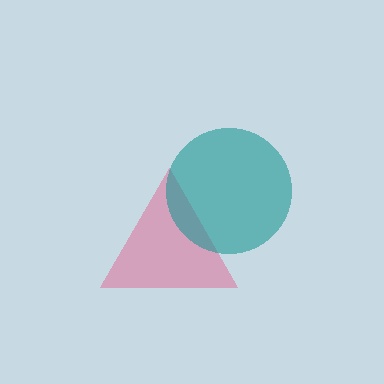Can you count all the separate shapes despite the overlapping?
Yes, there are 2 separate shapes.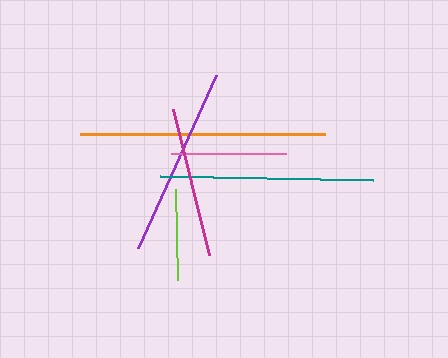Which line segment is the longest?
The orange line is the longest at approximately 244 pixels.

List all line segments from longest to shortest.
From longest to shortest: orange, teal, purple, magenta, pink, lime.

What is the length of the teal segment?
The teal segment is approximately 213 pixels long.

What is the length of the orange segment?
The orange segment is approximately 244 pixels long.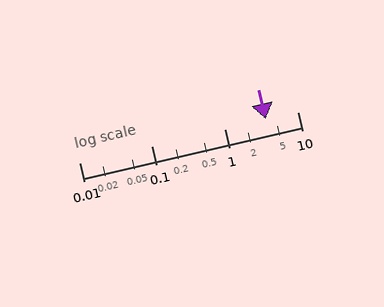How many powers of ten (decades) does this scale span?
The scale spans 3 decades, from 0.01 to 10.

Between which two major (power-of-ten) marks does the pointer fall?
The pointer is between 1 and 10.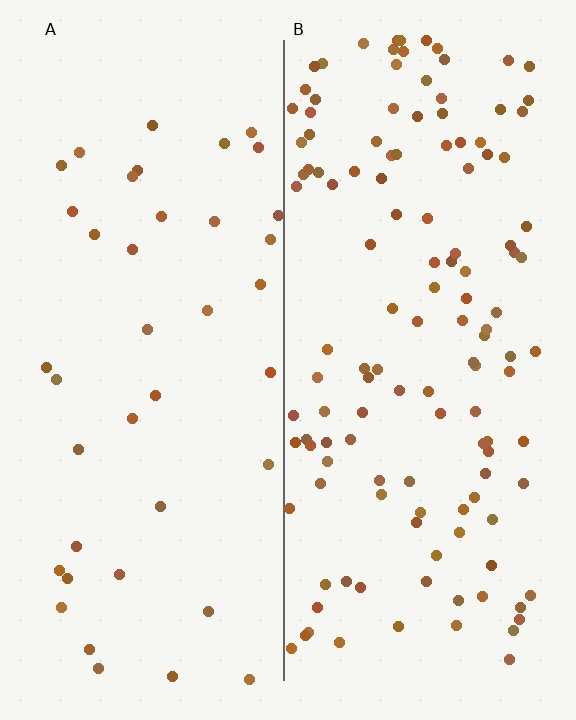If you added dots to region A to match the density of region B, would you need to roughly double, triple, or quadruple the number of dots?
Approximately triple.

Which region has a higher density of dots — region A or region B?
B (the right).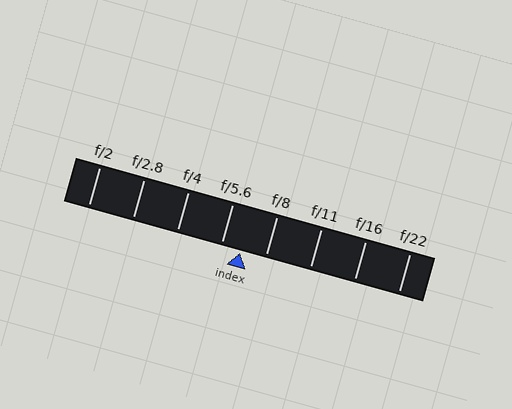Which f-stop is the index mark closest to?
The index mark is closest to f/5.6.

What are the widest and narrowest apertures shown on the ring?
The widest aperture shown is f/2 and the narrowest is f/22.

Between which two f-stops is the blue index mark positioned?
The index mark is between f/5.6 and f/8.